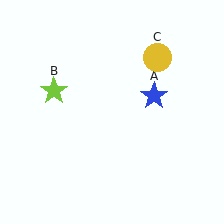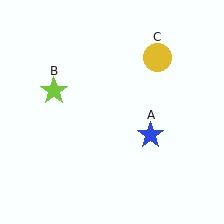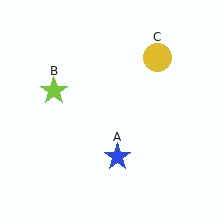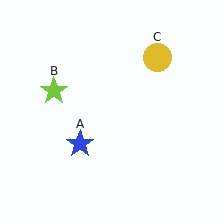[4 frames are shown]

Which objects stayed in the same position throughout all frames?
Lime star (object B) and yellow circle (object C) remained stationary.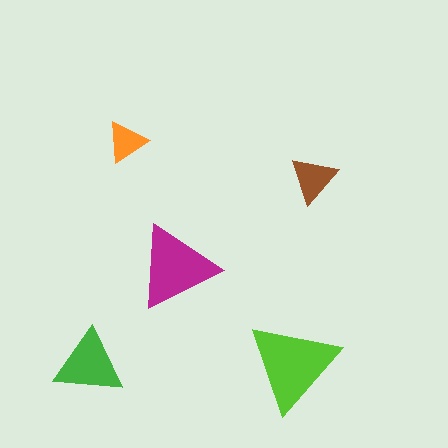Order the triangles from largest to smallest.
the lime one, the magenta one, the green one, the brown one, the orange one.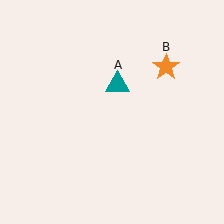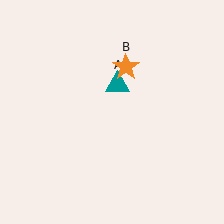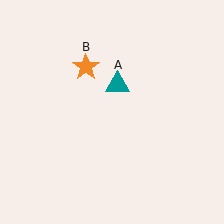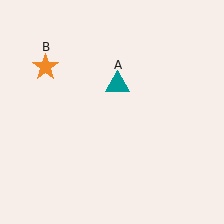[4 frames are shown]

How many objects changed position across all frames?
1 object changed position: orange star (object B).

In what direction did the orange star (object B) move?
The orange star (object B) moved left.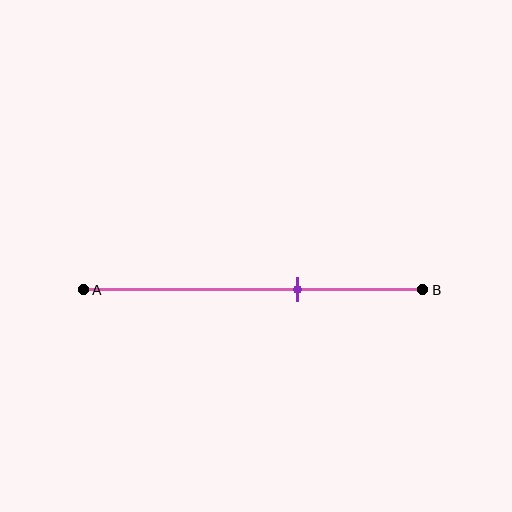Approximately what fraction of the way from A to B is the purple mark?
The purple mark is approximately 65% of the way from A to B.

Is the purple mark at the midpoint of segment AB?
No, the mark is at about 65% from A, not at the 50% midpoint.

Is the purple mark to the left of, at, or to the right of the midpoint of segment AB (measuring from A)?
The purple mark is to the right of the midpoint of segment AB.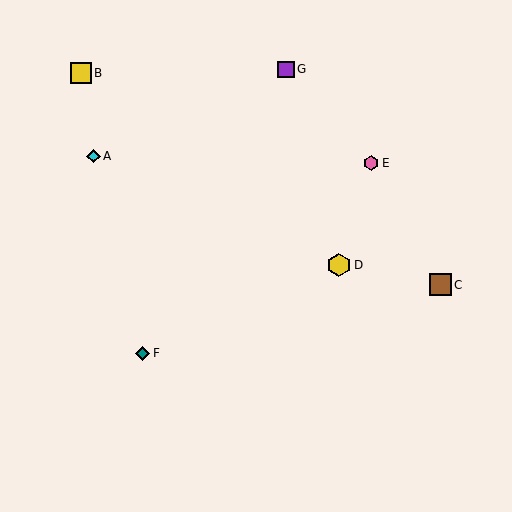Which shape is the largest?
The yellow hexagon (labeled D) is the largest.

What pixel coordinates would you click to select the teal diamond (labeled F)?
Click at (143, 353) to select the teal diamond F.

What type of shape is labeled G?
Shape G is a purple square.